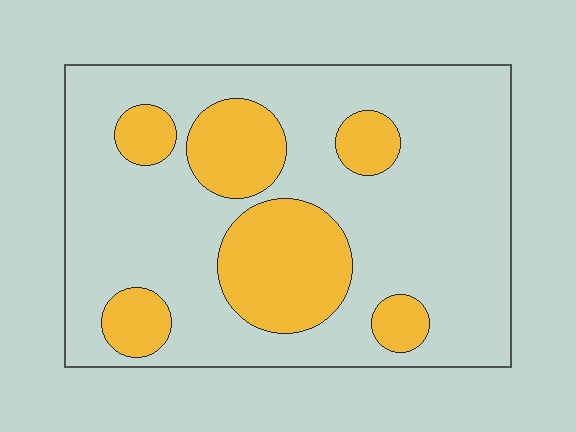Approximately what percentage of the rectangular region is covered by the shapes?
Approximately 25%.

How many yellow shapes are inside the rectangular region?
6.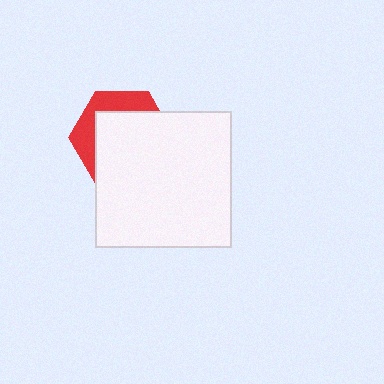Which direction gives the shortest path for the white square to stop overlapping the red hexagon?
Moving toward the lower-right gives the shortest separation.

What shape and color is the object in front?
The object in front is a white square.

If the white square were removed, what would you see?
You would see the complete red hexagon.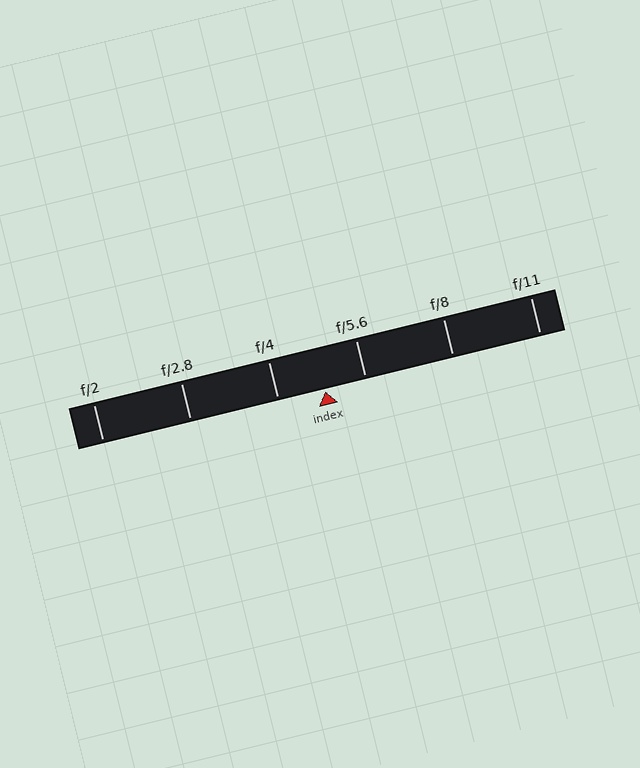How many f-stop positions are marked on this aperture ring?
There are 6 f-stop positions marked.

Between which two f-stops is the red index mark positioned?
The index mark is between f/4 and f/5.6.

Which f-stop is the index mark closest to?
The index mark is closest to f/5.6.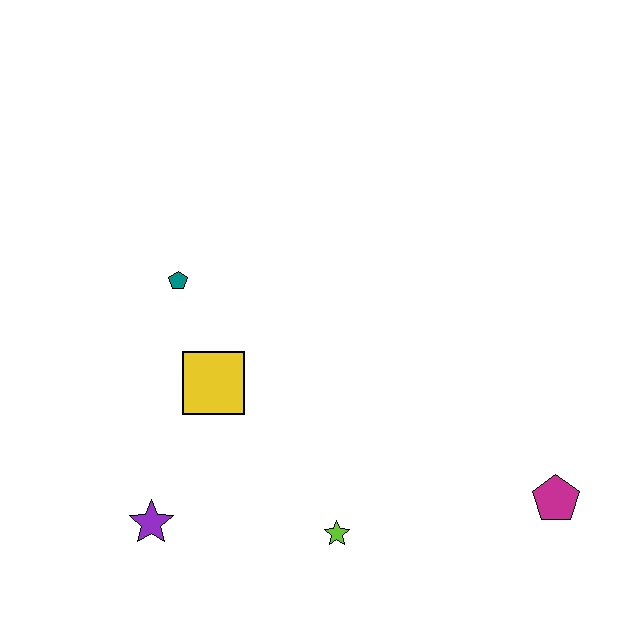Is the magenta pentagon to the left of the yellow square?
No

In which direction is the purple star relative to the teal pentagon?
The purple star is below the teal pentagon.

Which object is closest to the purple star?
The yellow square is closest to the purple star.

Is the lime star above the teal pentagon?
No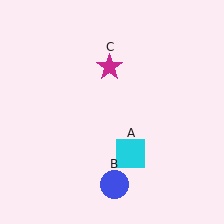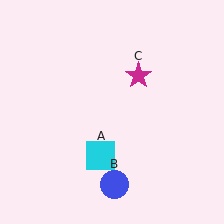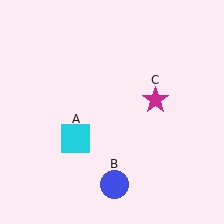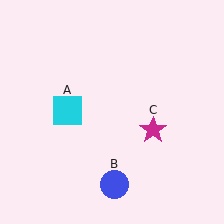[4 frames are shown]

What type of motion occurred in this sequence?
The cyan square (object A), magenta star (object C) rotated clockwise around the center of the scene.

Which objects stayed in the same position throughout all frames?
Blue circle (object B) remained stationary.